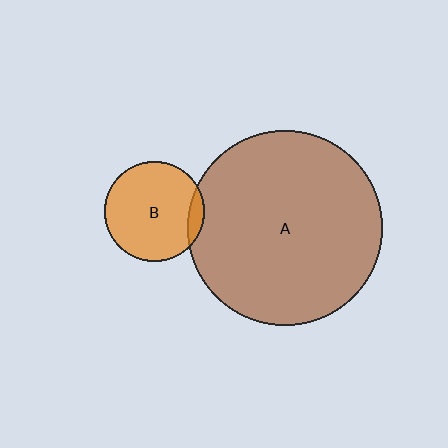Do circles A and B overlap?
Yes.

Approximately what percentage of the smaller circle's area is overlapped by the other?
Approximately 10%.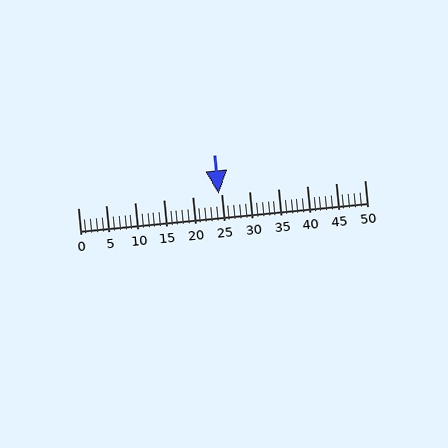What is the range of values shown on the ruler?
The ruler shows values from 0 to 50.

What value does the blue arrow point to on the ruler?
The blue arrow points to approximately 24.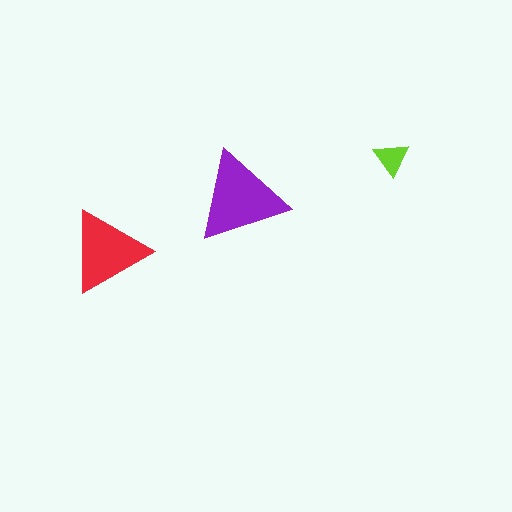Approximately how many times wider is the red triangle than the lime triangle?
About 2.5 times wider.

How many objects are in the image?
There are 3 objects in the image.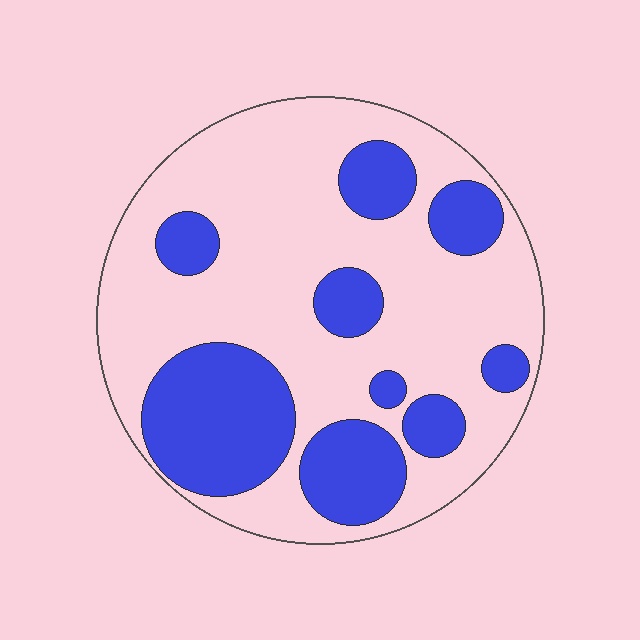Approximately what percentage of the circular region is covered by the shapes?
Approximately 30%.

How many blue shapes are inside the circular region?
9.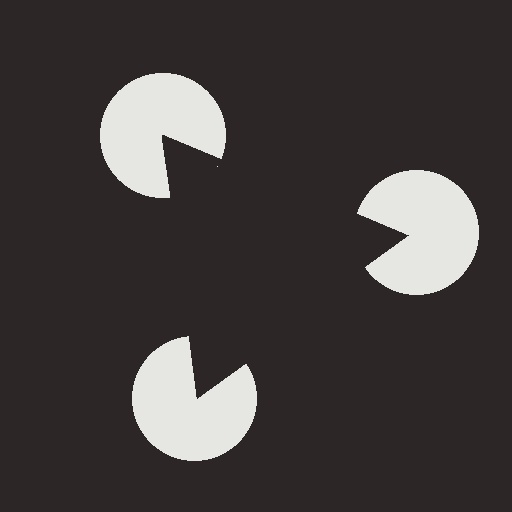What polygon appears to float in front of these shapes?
An illusory triangle — its edges are inferred from the aligned wedge cuts in the pac-man discs, not physically drawn.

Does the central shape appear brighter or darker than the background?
It typically appears slightly darker than the background, even though no actual brightness change is drawn.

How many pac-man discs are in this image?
There are 3 — one at each vertex of the illusory triangle.